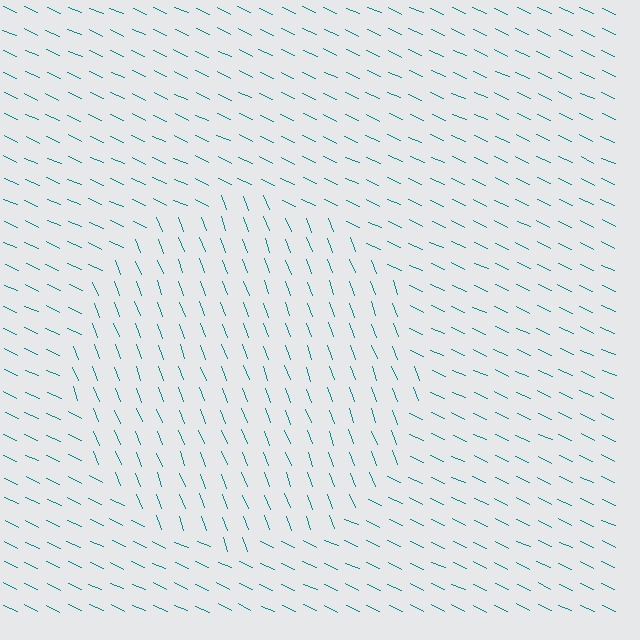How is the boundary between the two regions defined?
The boundary is defined purely by a change in line orientation (approximately 45 degrees difference). All lines are the same color and thickness.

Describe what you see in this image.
The image is filled with small teal line segments. A circle region in the image has lines oriented differently from the surrounding lines, creating a visible texture boundary.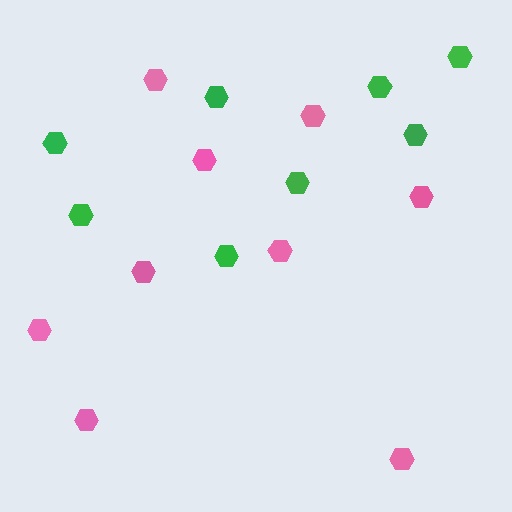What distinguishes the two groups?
There are 2 groups: one group of green hexagons (8) and one group of pink hexagons (9).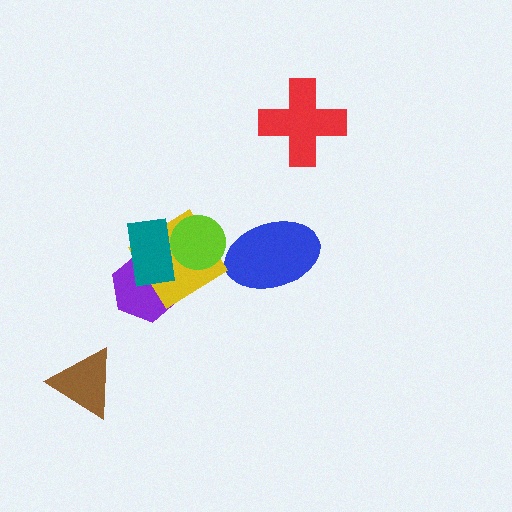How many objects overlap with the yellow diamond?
3 objects overlap with the yellow diamond.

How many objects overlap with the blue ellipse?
0 objects overlap with the blue ellipse.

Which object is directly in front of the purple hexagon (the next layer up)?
The yellow diamond is directly in front of the purple hexagon.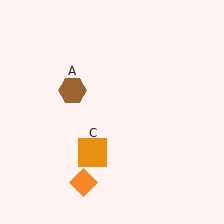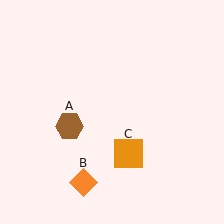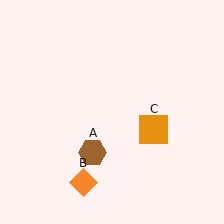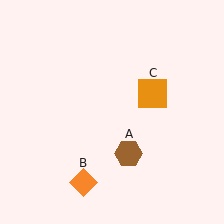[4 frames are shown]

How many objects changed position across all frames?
2 objects changed position: brown hexagon (object A), orange square (object C).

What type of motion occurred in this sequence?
The brown hexagon (object A), orange square (object C) rotated counterclockwise around the center of the scene.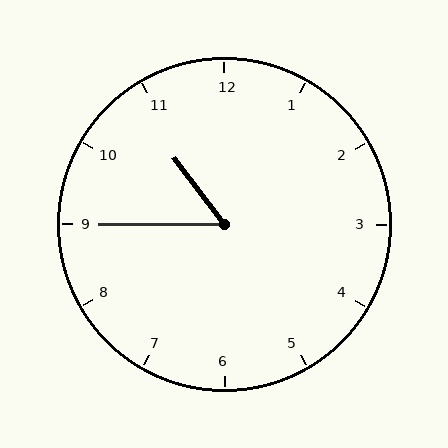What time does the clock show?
10:45.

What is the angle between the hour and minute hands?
Approximately 52 degrees.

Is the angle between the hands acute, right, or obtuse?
It is acute.